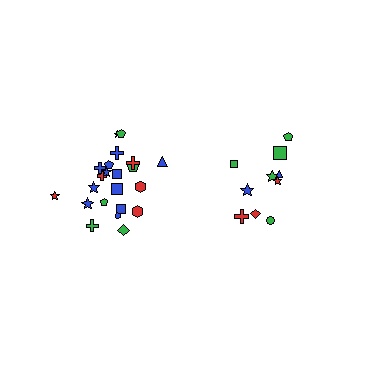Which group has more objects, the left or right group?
The left group.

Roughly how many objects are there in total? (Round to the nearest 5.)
Roughly 30 objects in total.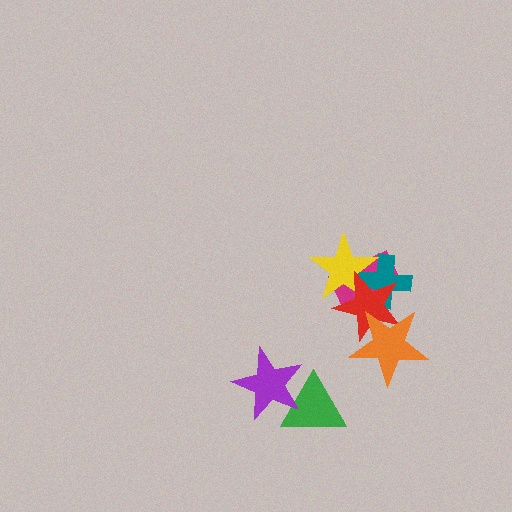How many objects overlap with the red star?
4 objects overlap with the red star.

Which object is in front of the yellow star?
The red star is in front of the yellow star.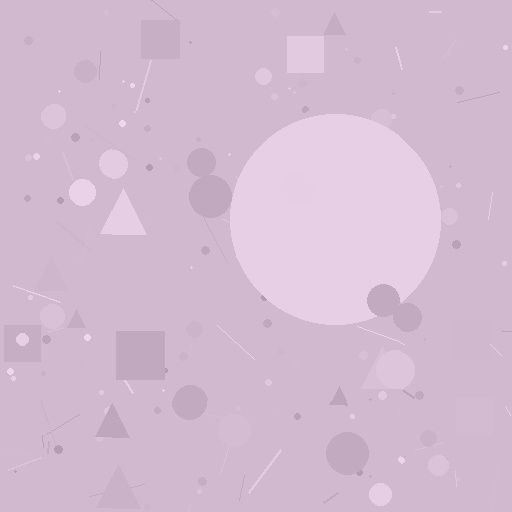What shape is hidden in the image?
A circle is hidden in the image.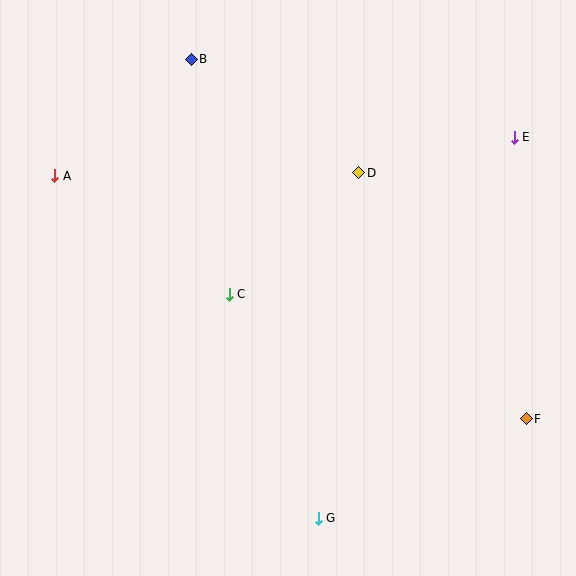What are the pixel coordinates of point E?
Point E is at (514, 137).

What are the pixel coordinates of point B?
Point B is at (191, 59).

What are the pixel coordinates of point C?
Point C is at (229, 294).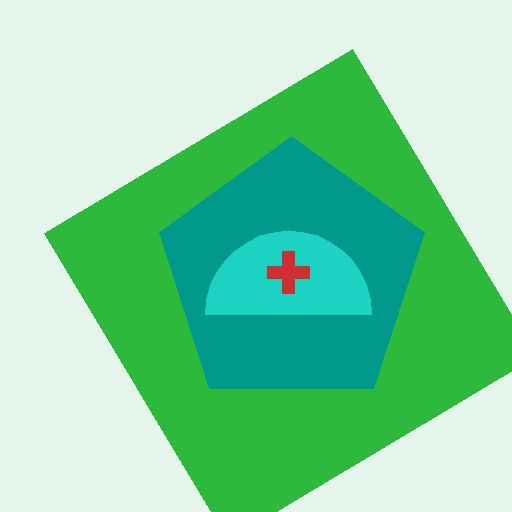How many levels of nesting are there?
4.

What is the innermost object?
The red cross.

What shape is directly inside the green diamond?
The teal pentagon.